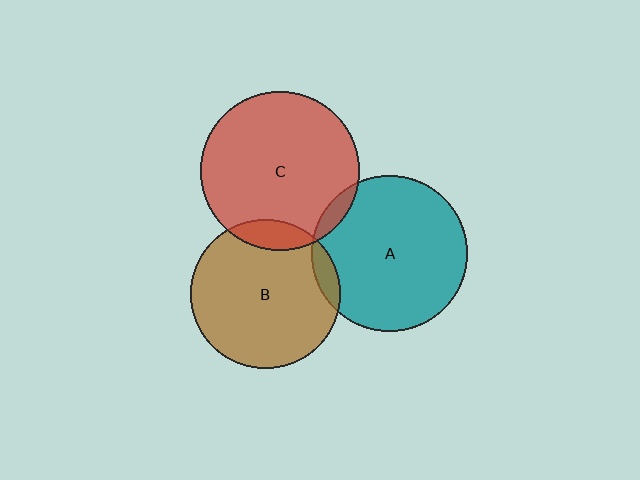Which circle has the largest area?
Circle C (red).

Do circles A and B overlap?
Yes.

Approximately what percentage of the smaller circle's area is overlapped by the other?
Approximately 5%.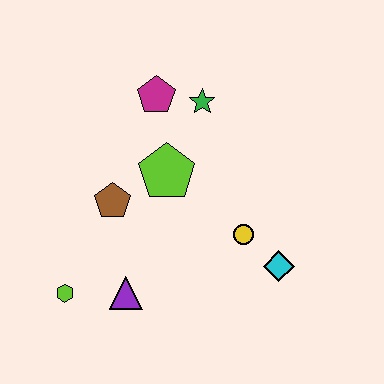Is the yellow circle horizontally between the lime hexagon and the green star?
No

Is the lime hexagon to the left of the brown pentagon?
Yes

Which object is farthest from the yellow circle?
The lime hexagon is farthest from the yellow circle.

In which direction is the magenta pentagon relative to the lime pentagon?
The magenta pentagon is above the lime pentagon.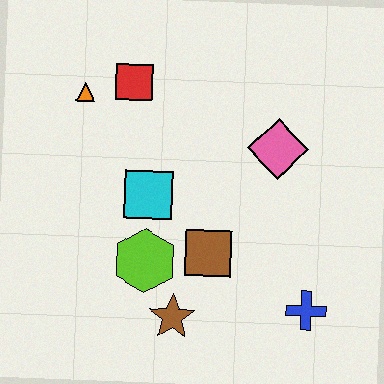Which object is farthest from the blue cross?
The orange triangle is farthest from the blue cross.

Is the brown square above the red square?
No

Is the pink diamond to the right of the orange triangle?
Yes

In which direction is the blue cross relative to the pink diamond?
The blue cross is below the pink diamond.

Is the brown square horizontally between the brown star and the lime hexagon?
No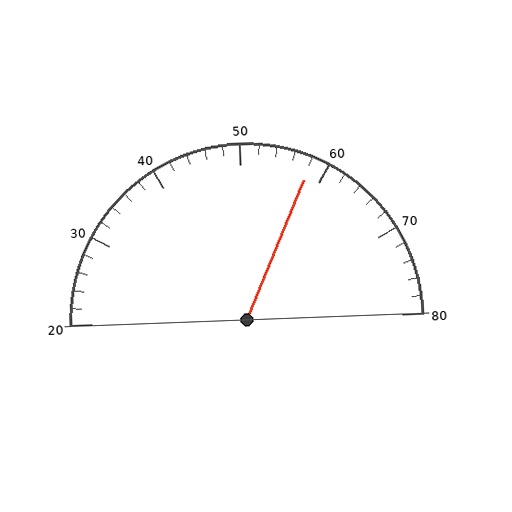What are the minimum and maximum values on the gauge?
The gauge ranges from 20 to 80.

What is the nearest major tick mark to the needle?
The nearest major tick mark is 60.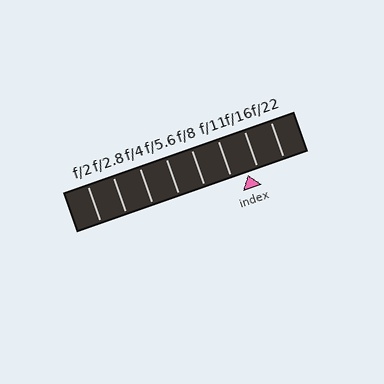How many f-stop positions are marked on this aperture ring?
There are 8 f-stop positions marked.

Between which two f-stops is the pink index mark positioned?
The index mark is between f/11 and f/16.